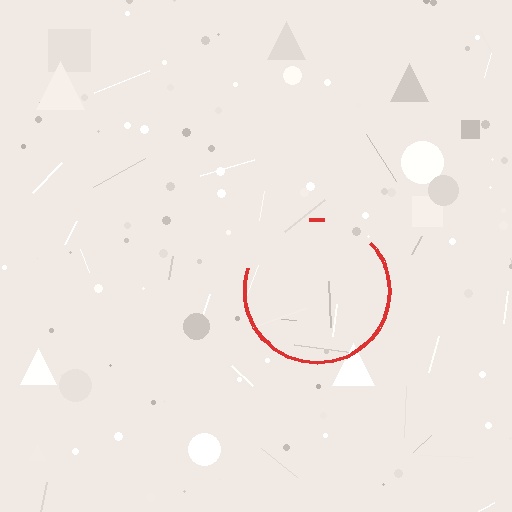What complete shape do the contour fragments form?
The contour fragments form a circle.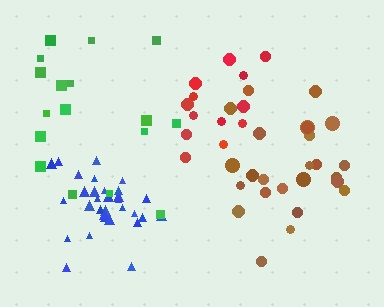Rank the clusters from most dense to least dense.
blue, red, brown, green.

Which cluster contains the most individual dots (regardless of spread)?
Blue (32).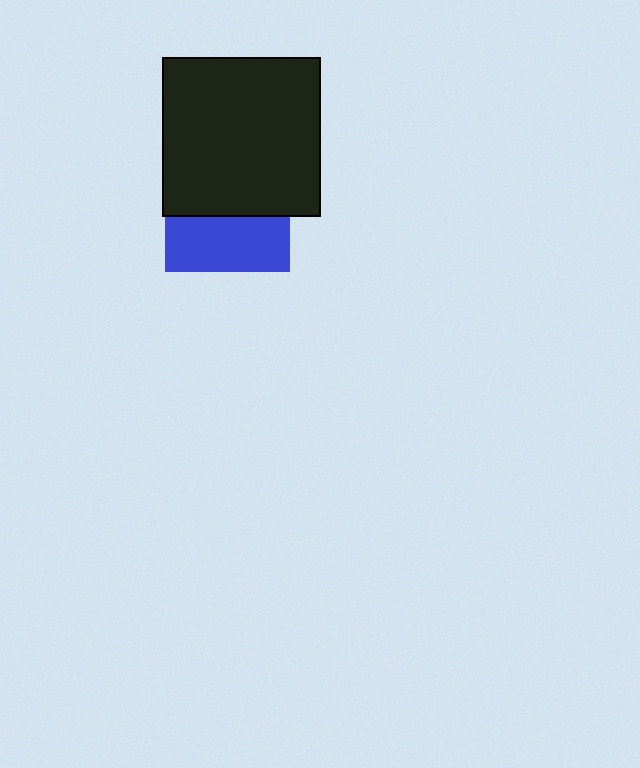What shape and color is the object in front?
The object in front is a black square.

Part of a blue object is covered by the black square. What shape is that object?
It is a square.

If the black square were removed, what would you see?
You would see the complete blue square.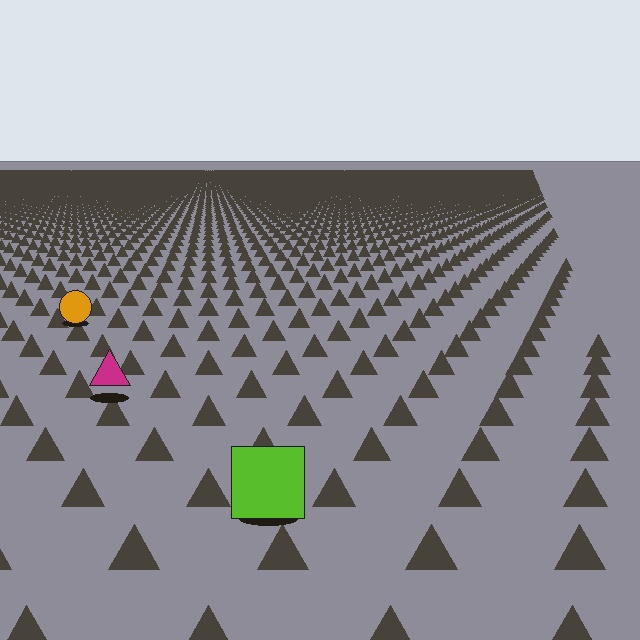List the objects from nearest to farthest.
From nearest to farthest: the lime square, the magenta triangle, the orange circle.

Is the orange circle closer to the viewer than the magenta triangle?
No. The magenta triangle is closer — you can tell from the texture gradient: the ground texture is coarser near it.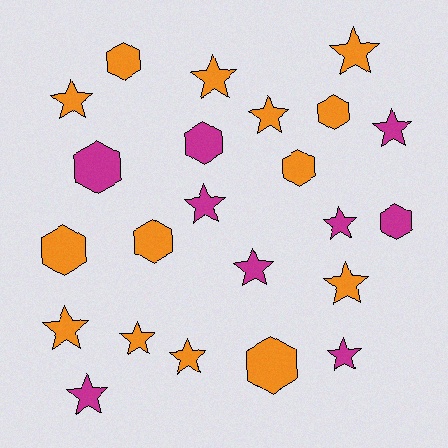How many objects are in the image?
There are 23 objects.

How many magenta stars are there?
There are 6 magenta stars.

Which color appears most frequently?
Orange, with 14 objects.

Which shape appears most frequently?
Star, with 14 objects.